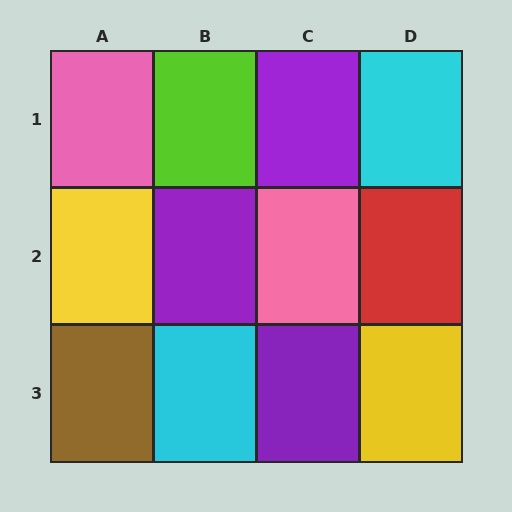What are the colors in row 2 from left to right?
Yellow, purple, pink, red.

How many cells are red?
1 cell is red.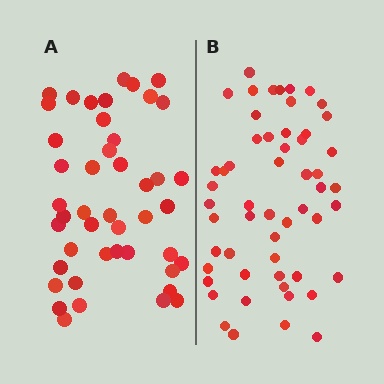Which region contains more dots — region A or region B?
Region B (the right region) has more dots.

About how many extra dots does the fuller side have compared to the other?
Region B has roughly 10 or so more dots than region A.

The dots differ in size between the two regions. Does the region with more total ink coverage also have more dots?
No. Region A has more total ink coverage because its dots are larger, but region B actually contains more individual dots. Total area can be misleading — the number of items is what matters here.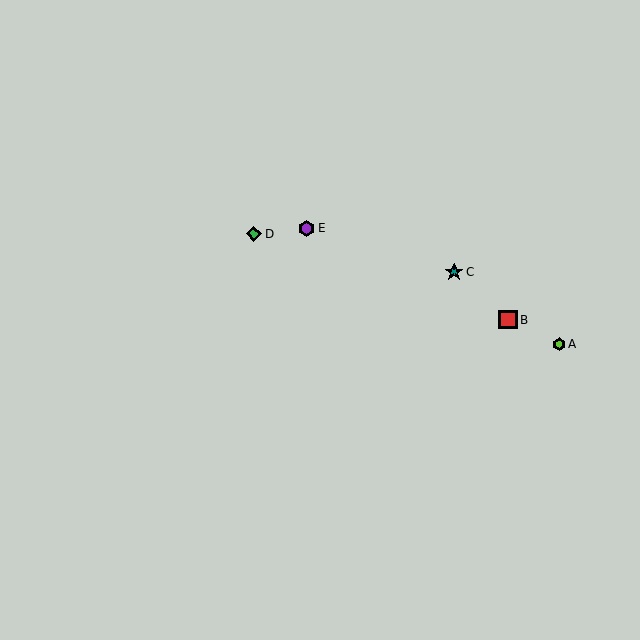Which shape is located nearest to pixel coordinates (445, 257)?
The teal star (labeled C) at (454, 272) is nearest to that location.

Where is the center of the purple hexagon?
The center of the purple hexagon is at (306, 228).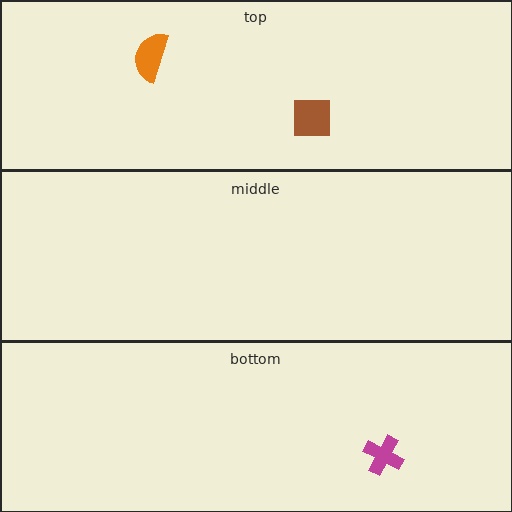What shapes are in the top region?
The brown square, the orange semicircle.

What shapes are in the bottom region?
The magenta cross.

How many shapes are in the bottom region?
1.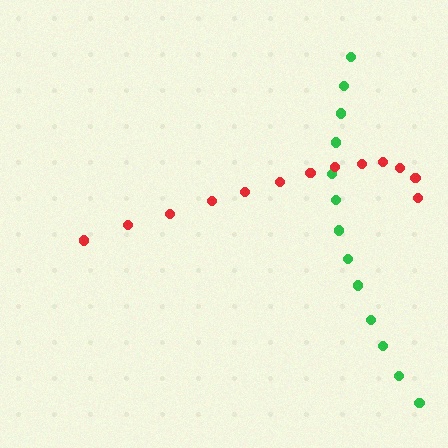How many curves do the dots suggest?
There are 2 distinct paths.